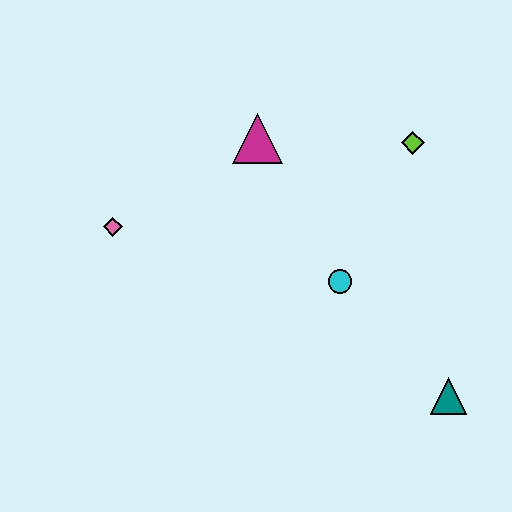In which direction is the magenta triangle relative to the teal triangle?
The magenta triangle is above the teal triangle.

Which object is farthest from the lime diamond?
The pink diamond is farthest from the lime diamond.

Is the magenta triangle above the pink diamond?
Yes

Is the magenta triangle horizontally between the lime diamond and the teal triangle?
No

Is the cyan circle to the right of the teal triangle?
No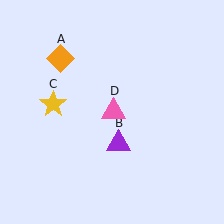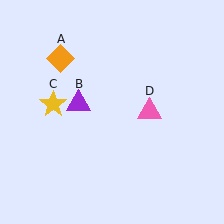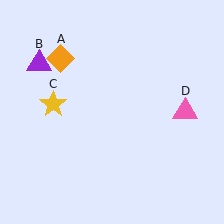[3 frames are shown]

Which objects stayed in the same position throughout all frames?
Orange diamond (object A) and yellow star (object C) remained stationary.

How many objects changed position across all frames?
2 objects changed position: purple triangle (object B), pink triangle (object D).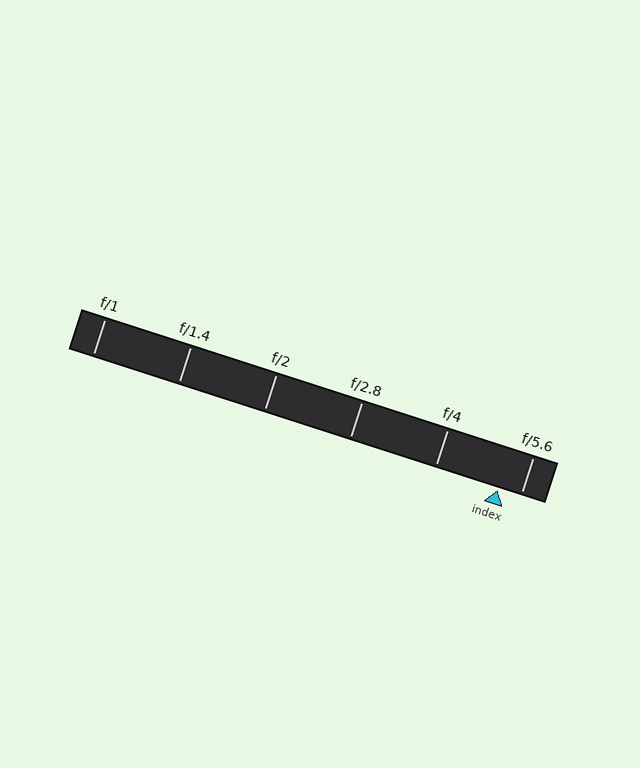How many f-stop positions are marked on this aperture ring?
There are 6 f-stop positions marked.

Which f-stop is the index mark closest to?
The index mark is closest to f/5.6.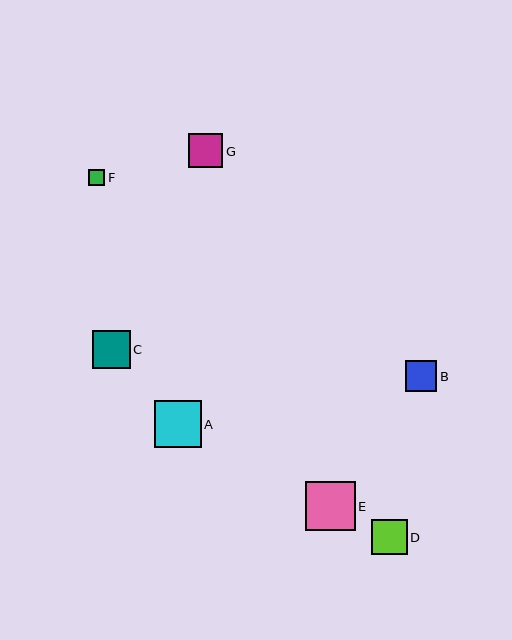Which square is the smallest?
Square F is the smallest with a size of approximately 16 pixels.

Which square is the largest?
Square E is the largest with a size of approximately 49 pixels.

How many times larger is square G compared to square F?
Square G is approximately 2.1 times the size of square F.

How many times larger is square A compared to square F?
Square A is approximately 3.0 times the size of square F.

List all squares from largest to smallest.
From largest to smallest: E, A, C, D, G, B, F.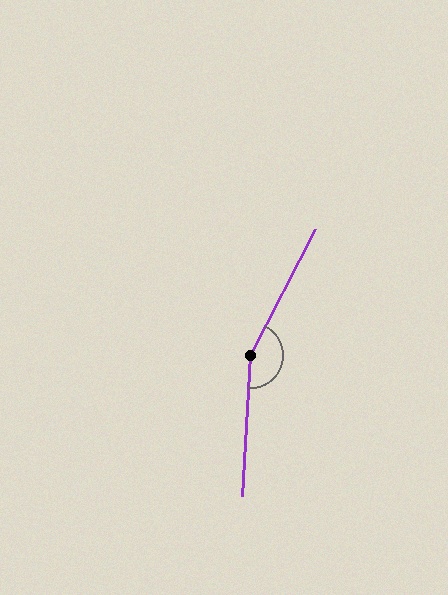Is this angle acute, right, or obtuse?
It is obtuse.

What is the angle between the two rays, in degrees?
Approximately 156 degrees.